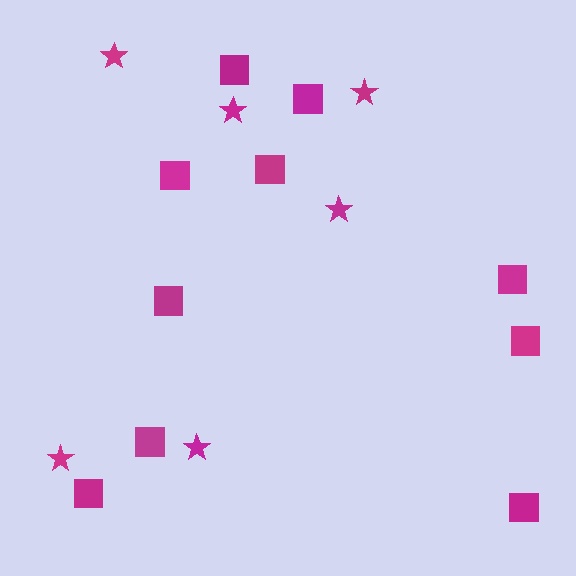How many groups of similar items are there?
There are 2 groups: one group of stars (6) and one group of squares (10).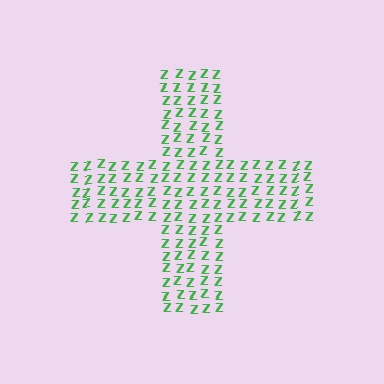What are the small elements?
The small elements are letter Z's.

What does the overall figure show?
The overall figure shows a cross.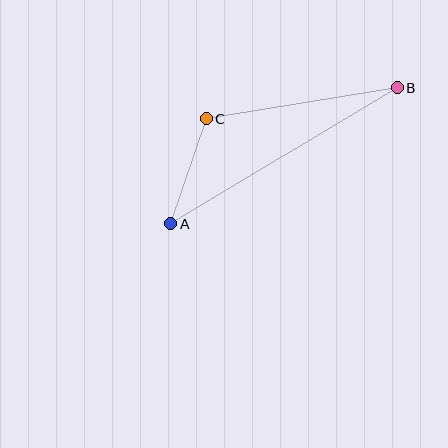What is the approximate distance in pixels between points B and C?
The distance between B and C is approximately 194 pixels.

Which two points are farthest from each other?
Points A and B are farthest from each other.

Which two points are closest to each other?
Points A and C are closest to each other.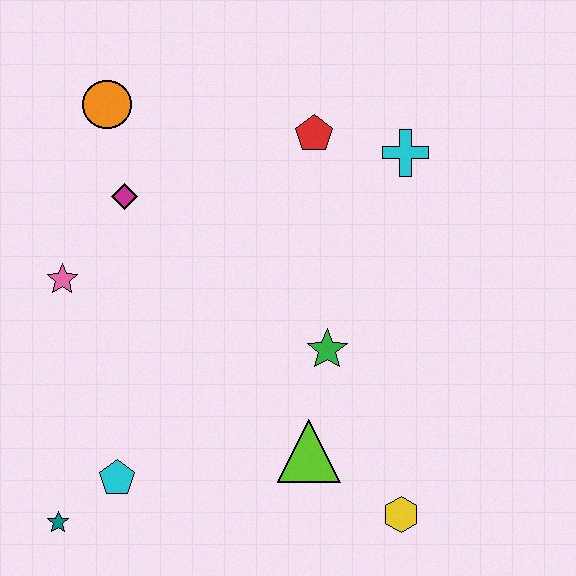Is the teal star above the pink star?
No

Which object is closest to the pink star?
The magenta diamond is closest to the pink star.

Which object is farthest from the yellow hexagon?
The orange circle is farthest from the yellow hexagon.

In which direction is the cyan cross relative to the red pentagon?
The cyan cross is to the right of the red pentagon.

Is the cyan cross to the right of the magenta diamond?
Yes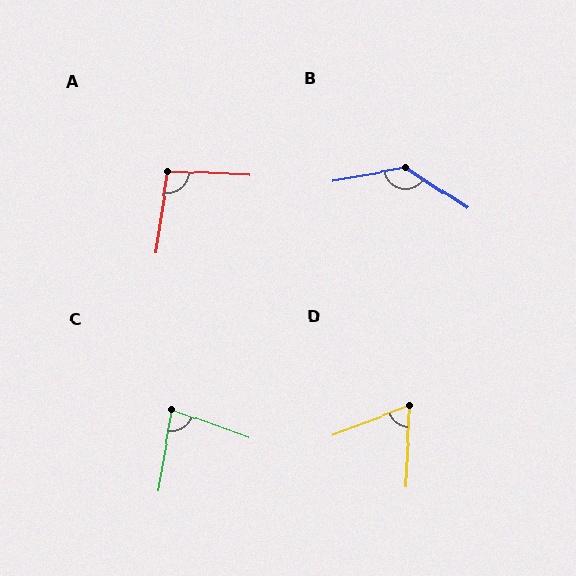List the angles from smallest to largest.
D (66°), C (80°), A (96°), B (136°).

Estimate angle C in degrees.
Approximately 80 degrees.